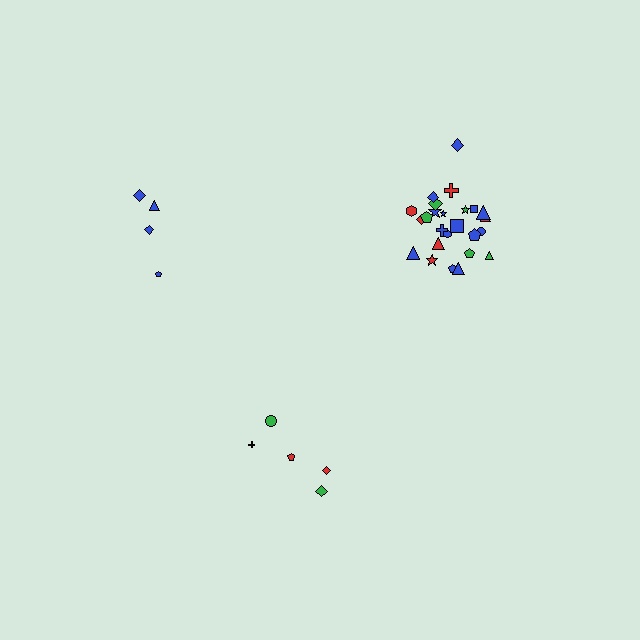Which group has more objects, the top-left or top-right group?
The top-right group.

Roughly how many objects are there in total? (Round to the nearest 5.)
Roughly 35 objects in total.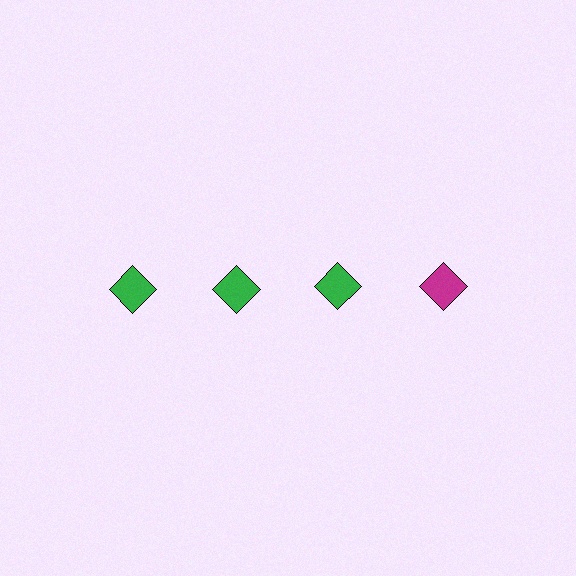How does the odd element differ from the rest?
It has a different color: magenta instead of green.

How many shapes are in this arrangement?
There are 4 shapes arranged in a grid pattern.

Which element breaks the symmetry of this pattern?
The magenta diamond in the top row, second from right column breaks the symmetry. All other shapes are green diamonds.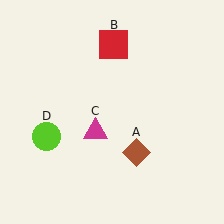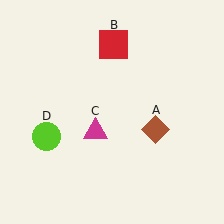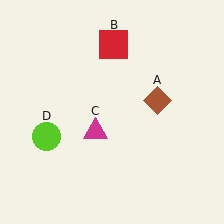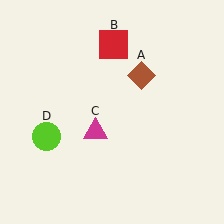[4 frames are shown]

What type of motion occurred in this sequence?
The brown diamond (object A) rotated counterclockwise around the center of the scene.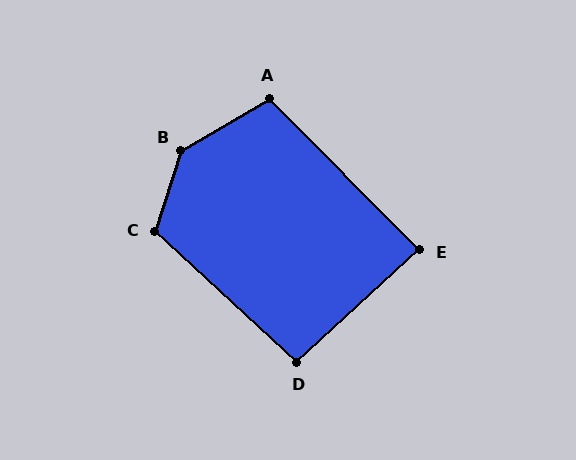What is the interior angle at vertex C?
Approximately 115 degrees (obtuse).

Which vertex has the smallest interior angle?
E, at approximately 88 degrees.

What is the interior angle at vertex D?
Approximately 94 degrees (approximately right).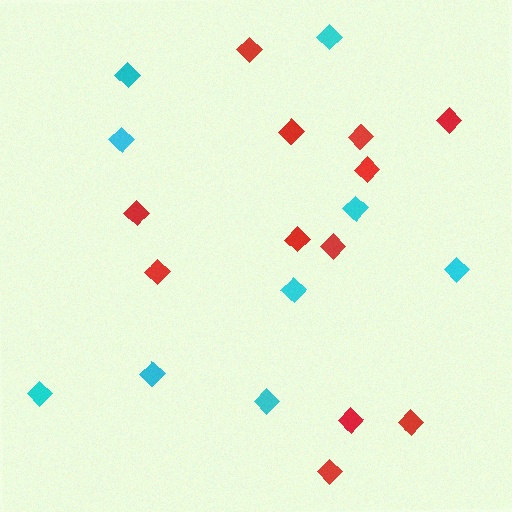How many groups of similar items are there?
There are 2 groups: one group of red diamonds (12) and one group of cyan diamonds (9).